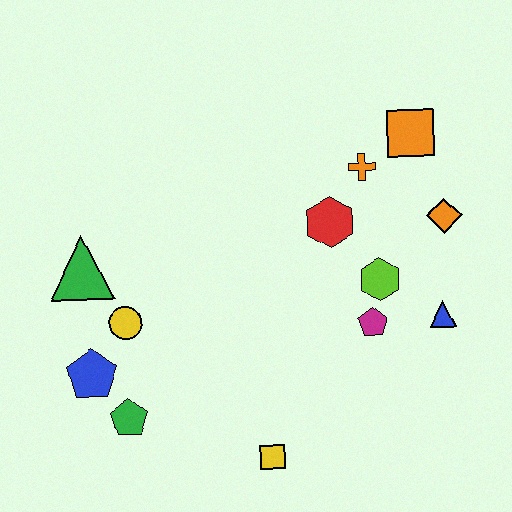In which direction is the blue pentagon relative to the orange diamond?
The blue pentagon is to the left of the orange diamond.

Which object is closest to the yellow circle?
The blue pentagon is closest to the yellow circle.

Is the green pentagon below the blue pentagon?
Yes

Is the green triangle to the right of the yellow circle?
No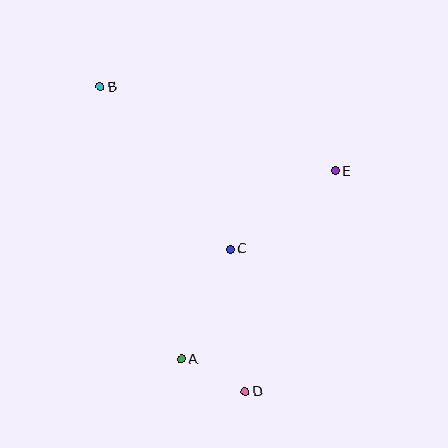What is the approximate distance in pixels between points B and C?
The distance between B and C is approximately 208 pixels.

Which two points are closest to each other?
Points A and D are closest to each other.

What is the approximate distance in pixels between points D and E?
The distance between D and E is approximately 239 pixels.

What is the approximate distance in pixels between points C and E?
The distance between C and E is approximately 131 pixels.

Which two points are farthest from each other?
Points B and D are farthest from each other.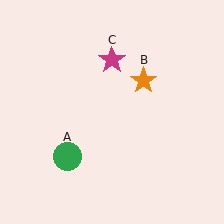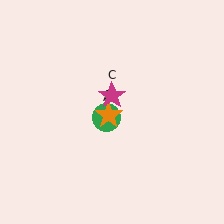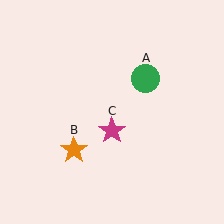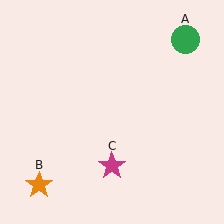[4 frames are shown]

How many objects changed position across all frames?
3 objects changed position: green circle (object A), orange star (object B), magenta star (object C).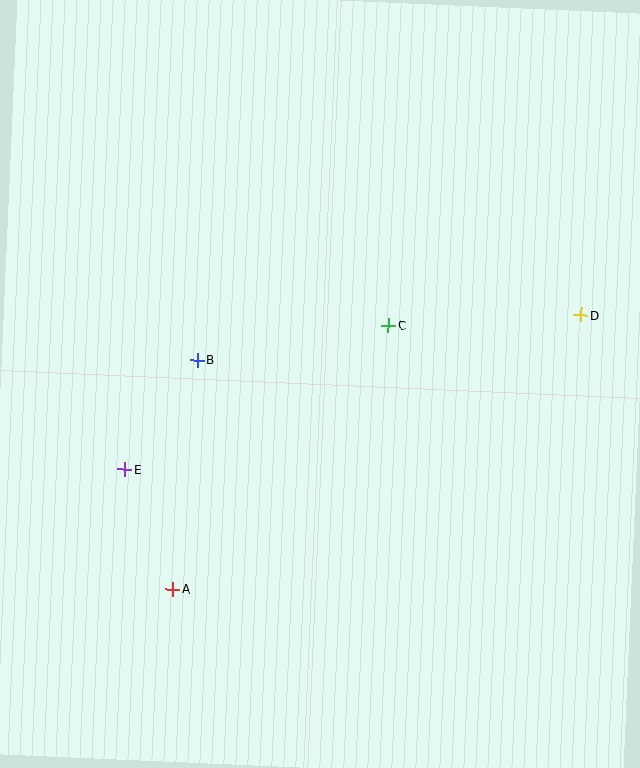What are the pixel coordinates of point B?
Point B is at (197, 360).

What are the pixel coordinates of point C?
Point C is at (388, 325).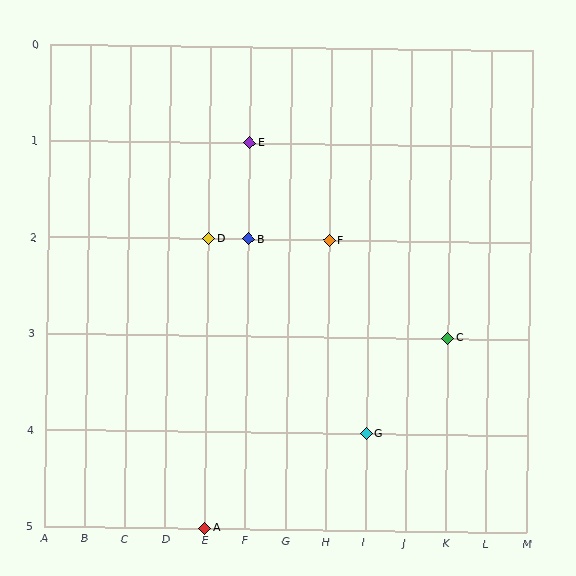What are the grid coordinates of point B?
Point B is at grid coordinates (F, 2).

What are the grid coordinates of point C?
Point C is at grid coordinates (K, 3).